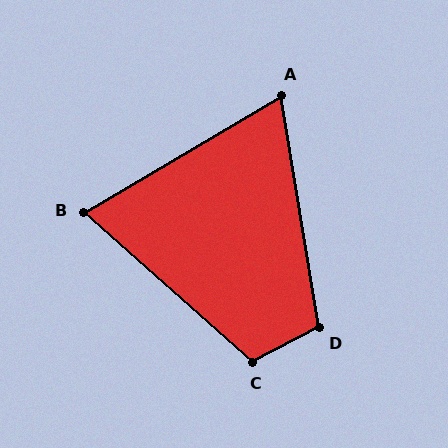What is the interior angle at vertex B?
Approximately 72 degrees (acute).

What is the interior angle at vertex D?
Approximately 108 degrees (obtuse).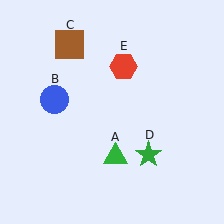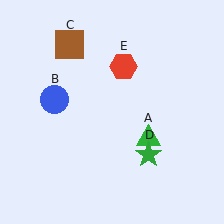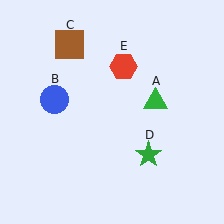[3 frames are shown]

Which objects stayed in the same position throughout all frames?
Blue circle (object B) and brown square (object C) and green star (object D) and red hexagon (object E) remained stationary.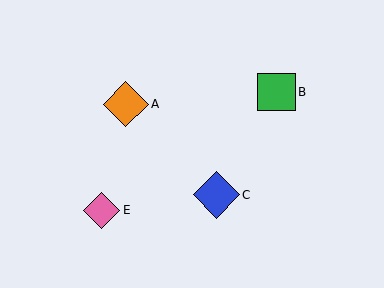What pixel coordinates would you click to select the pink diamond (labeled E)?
Click at (102, 210) to select the pink diamond E.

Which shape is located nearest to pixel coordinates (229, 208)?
The blue diamond (labeled C) at (216, 195) is nearest to that location.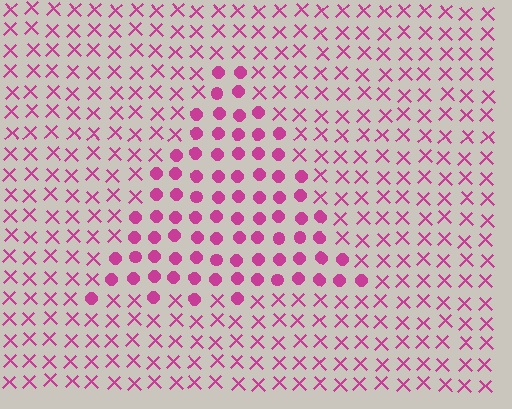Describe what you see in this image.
The image is filled with small magenta elements arranged in a uniform grid. A triangle-shaped region contains circles, while the surrounding area contains X marks. The boundary is defined purely by the change in element shape.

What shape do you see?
I see a triangle.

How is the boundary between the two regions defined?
The boundary is defined by a change in element shape: circles inside vs. X marks outside. All elements share the same color and spacing.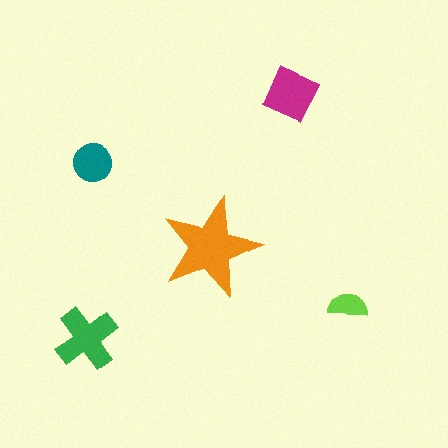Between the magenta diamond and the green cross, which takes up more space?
The green cross.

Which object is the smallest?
The lime semicircle.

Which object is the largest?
The orange star.